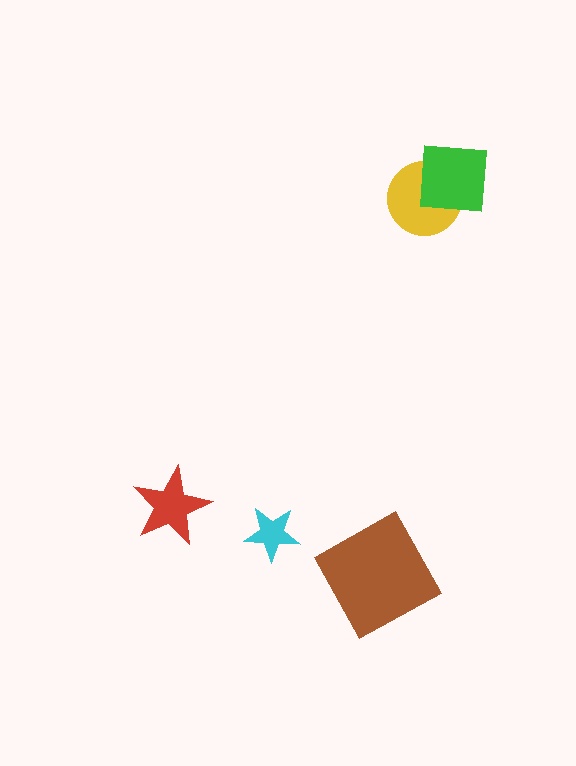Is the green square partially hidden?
No, no other shape covers it.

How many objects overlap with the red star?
0 objects overlap with the red star.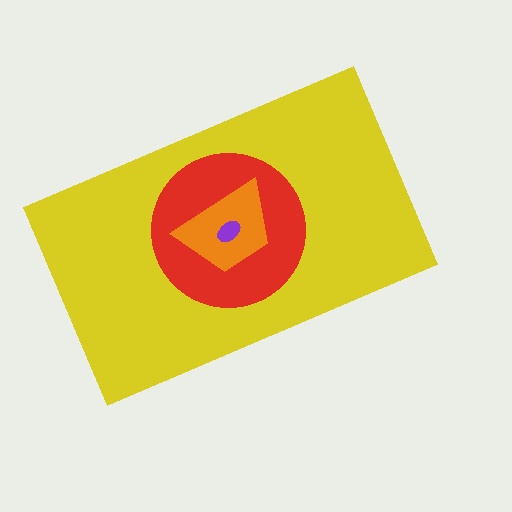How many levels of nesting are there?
4.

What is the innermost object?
The purple ellipse.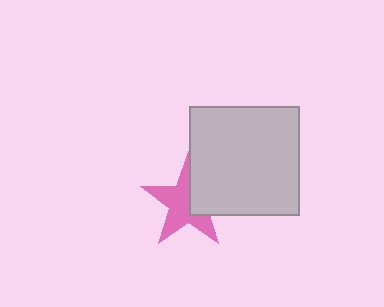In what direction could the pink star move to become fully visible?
The pink star could move left. That would shift it out from behind the light gray rectangle entirely.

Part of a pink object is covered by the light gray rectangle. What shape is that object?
It is a star.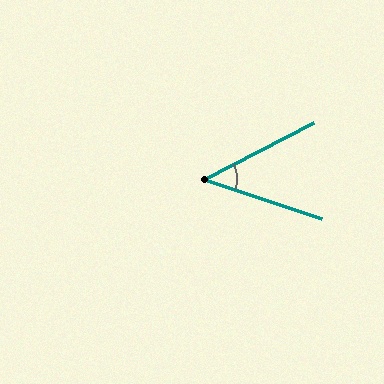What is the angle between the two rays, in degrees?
Approximately 46 degrees.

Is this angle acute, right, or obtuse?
It is acute.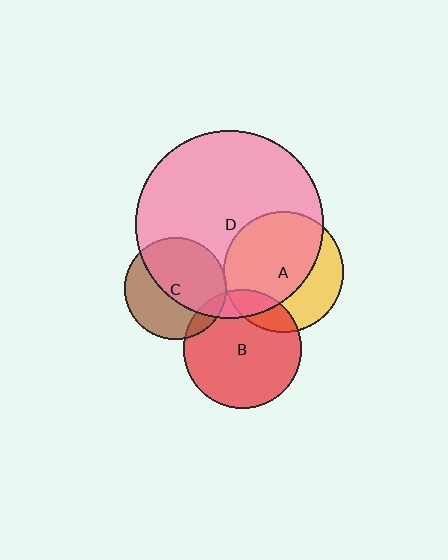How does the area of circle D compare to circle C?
Approximately 3.4 times.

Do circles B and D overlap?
Yes.